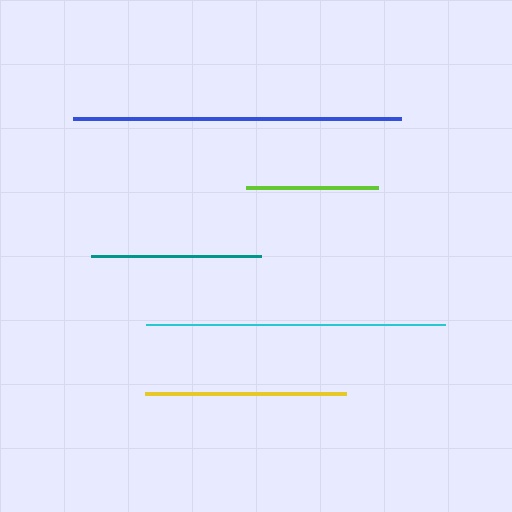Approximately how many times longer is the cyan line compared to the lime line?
The cyan line is approximately 2.3 times the length of the lime line.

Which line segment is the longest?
The blue line is the longest at approximately 329 pixels.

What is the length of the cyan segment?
The cyan segment is approximately 298 pixels long.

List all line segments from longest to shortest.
From longest to shortest: blue, cyan, yellow, teal, lime.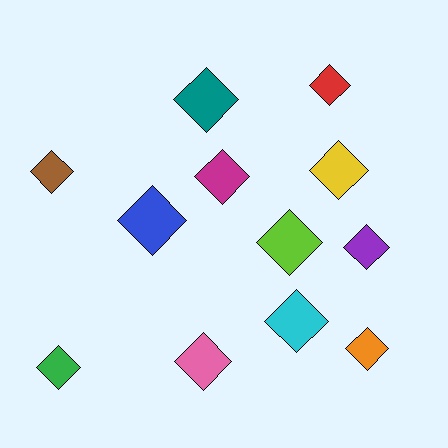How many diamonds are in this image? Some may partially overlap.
There are 12 diamonds.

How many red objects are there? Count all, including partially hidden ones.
There is 1 red object.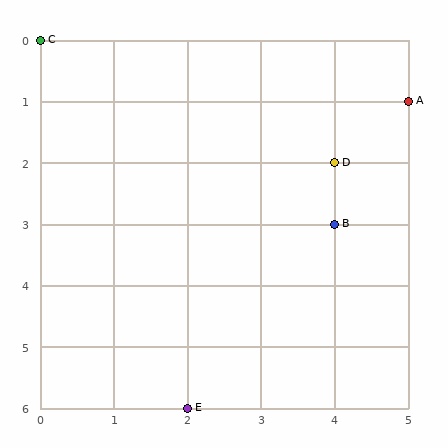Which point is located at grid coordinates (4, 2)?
Point D is at (4, 2).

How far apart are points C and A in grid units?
Points C and A are 5 columns and 1 row apart (about 5.1 grid units diagonally).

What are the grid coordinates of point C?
Point C is at grid coordinates (0, 0).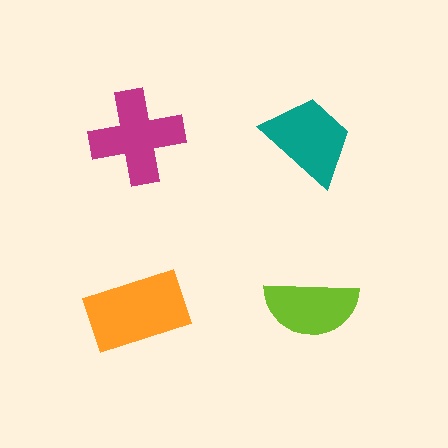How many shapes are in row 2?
2 shapes.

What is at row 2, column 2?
A lime semicircle.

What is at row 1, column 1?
A magenta cross.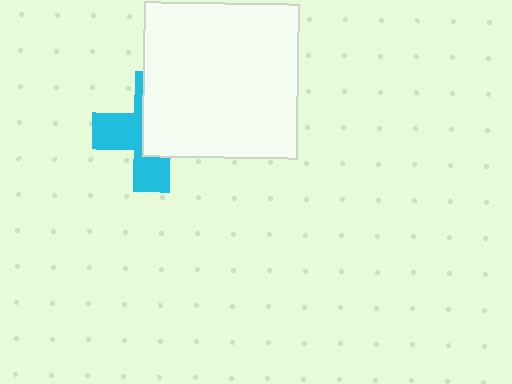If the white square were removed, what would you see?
You would see the complete cyan cross.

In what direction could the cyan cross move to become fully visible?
The cyan cross could move toward the lower-left. That would shift it out from behind the white square entirely.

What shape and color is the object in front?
The object in front is a white square.